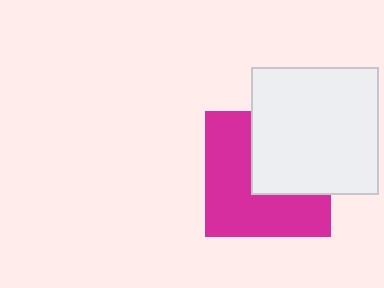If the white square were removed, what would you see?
You would see the complete magenta square.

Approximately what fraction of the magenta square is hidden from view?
Roughly 42% of the magenta square is hidden behind the white square.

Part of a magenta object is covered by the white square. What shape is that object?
It is a square.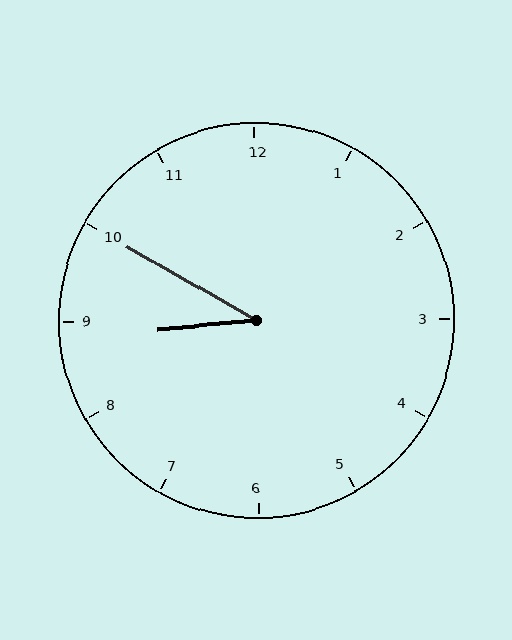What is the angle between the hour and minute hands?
Approximately 35 degrees.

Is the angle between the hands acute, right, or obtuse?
It is acute.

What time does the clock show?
8:50.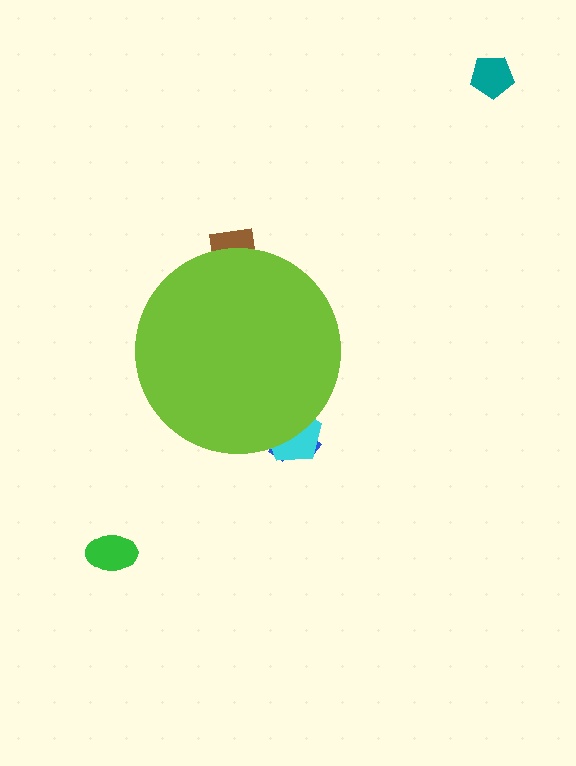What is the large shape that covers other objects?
A lime circle.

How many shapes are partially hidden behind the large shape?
3 shapes are partially hidden.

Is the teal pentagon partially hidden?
No, the teal pentagon is fully visible.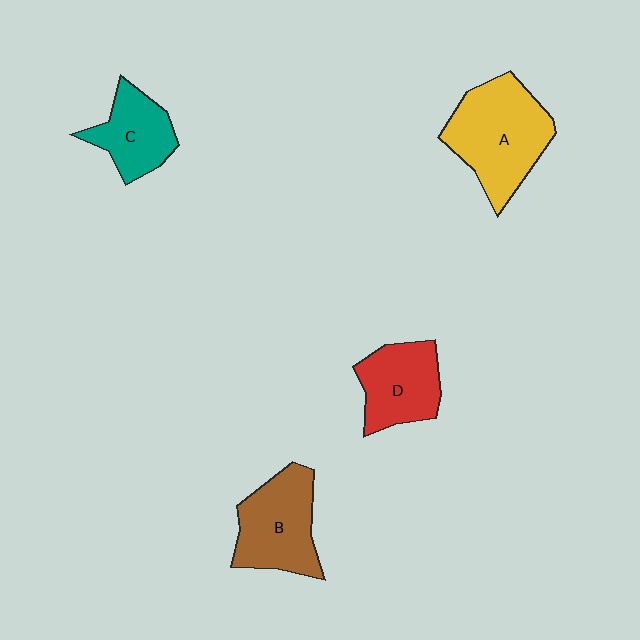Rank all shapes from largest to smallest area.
From largest to smallest: A (yellow), B (brown), D (red), C (teal).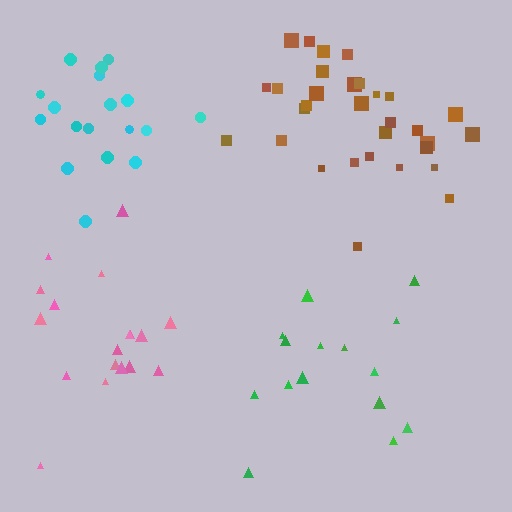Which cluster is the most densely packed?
Brown.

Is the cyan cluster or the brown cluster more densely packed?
Brown.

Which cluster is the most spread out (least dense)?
Pink.